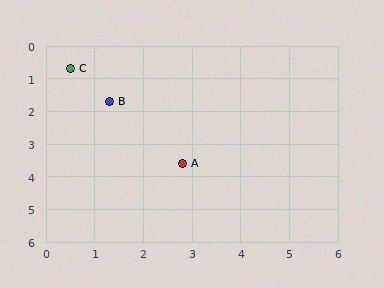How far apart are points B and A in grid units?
Points B and A are about 2.4 grid units apart.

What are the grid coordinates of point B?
Point B is at approximately (1.3, 1.7).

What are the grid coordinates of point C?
Point C is at approximately (0.5, 0.7).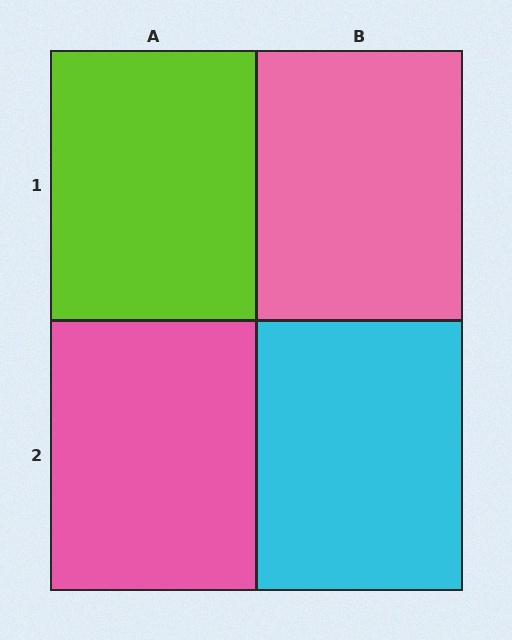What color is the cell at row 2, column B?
Cyan.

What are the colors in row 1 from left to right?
Lime, pink.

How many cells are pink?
2 cells are pink.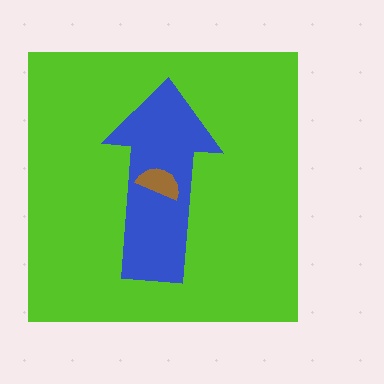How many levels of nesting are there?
3.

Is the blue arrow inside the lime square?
Yes.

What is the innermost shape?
The brown semicircle.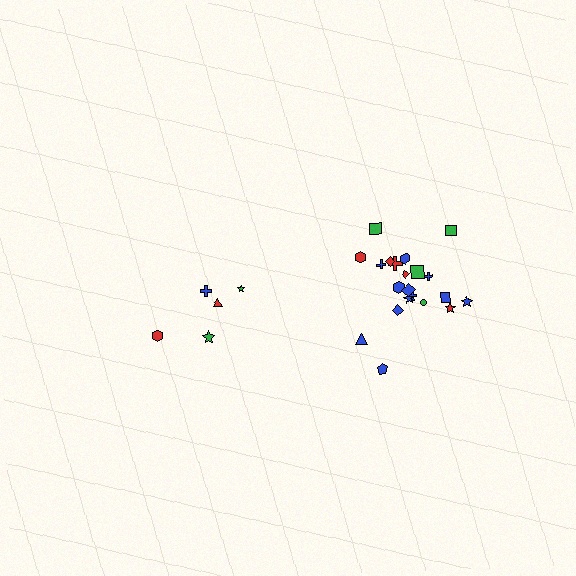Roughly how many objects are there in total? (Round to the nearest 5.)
Roughly 25 objects in total.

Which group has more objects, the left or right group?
The right group.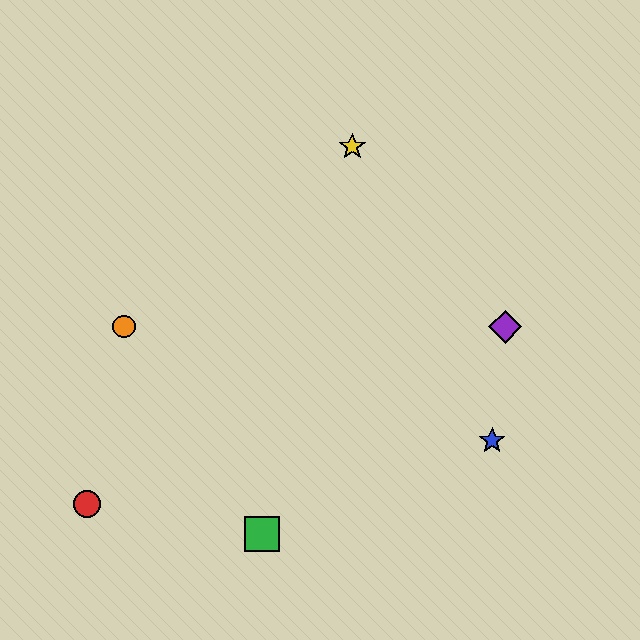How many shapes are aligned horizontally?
2 shapes (the purple diamond, the orange circle) are aligned horizontally.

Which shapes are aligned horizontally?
The purple diamond, the orange circle are aligned horizontally.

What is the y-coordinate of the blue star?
The blue star is at y≈441.